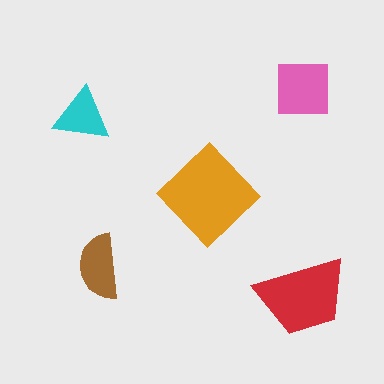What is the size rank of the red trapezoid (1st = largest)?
2nd.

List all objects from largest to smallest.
The orange diamond, the red trapezoid, the pink square, the brown semicircle, the cyan triangle.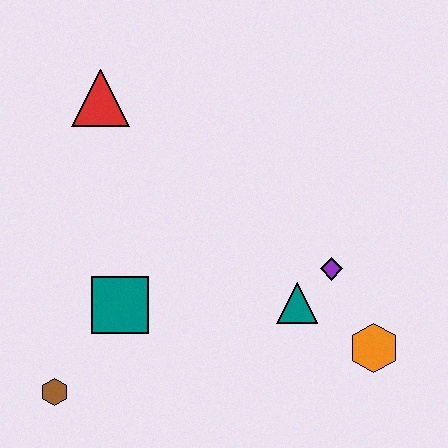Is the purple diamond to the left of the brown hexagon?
No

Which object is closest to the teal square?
The brown hexagon is closest to the teal square.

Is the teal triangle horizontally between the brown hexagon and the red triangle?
No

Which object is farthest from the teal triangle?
The red triangle is farthest from the teal triangle.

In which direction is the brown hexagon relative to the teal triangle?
The brown hexagon is to the left of the teal triangle.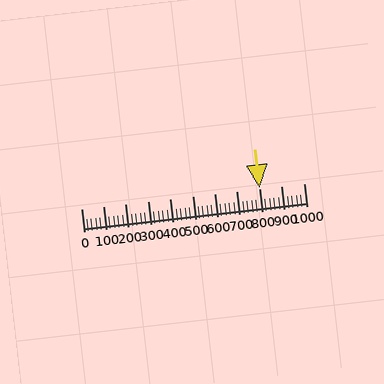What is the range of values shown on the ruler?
The ruler shows values from 0 to 1000.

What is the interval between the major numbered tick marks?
The major tick marks are spaced 100 units apart.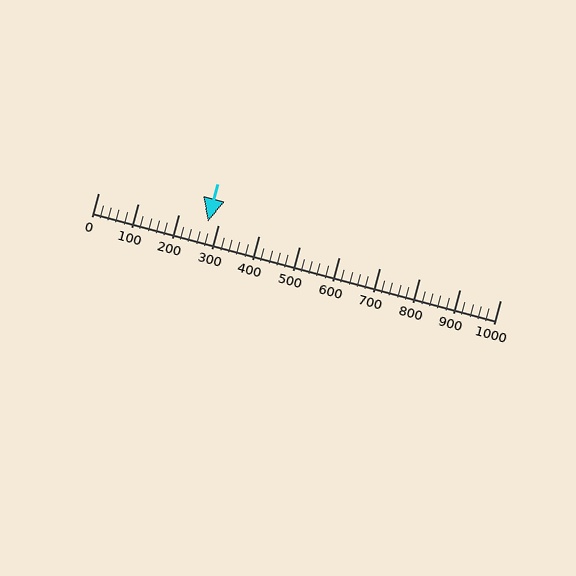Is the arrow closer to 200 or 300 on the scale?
The arrow is closer to 300.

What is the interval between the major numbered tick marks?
The major tick marks are spaced 100 units apart.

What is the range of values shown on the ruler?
The ruler shows values from 0 to 1000.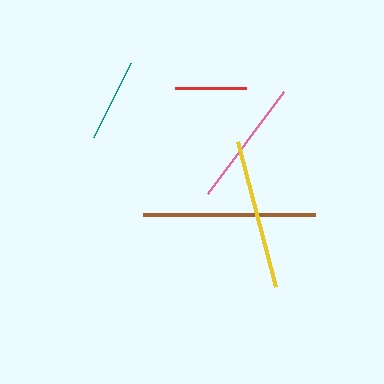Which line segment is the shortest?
The red line is the shortest at approximately 71 pixels.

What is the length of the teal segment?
The teal segment is approximately 82 pixels long.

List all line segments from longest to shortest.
From longest to shortest: brown, yellow, pink, teal, red.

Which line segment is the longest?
The brown line is the longest at approximately 172 pixels.